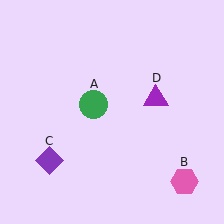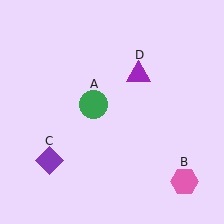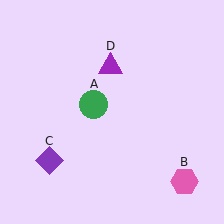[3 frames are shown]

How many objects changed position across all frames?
1 object changed position: purple triangle (object D).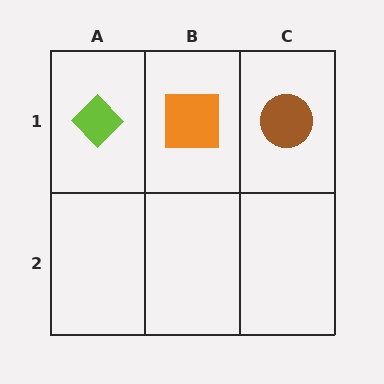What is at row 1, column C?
A brown circle.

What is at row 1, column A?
A lime diamond.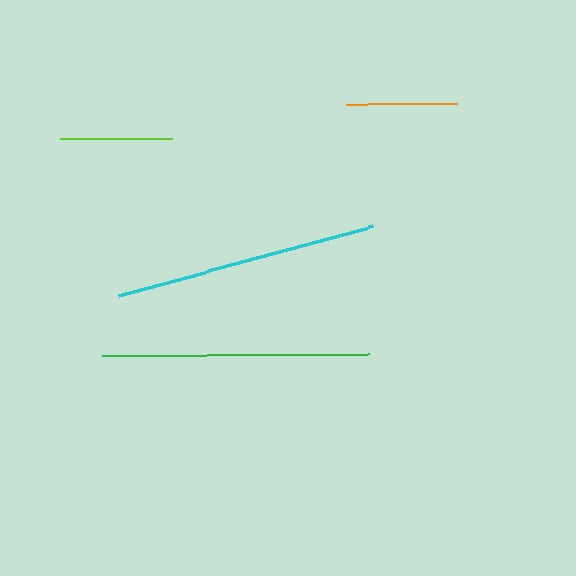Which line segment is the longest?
The green line is the longest at approximately 267 pixels.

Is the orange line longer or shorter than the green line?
The green line is longer than the orange line.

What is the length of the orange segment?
The orange segment is approximately 111 pixels long.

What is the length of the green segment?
The green segment is approximately 267 pixels long.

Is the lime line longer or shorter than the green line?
The green line is longer than the lime line.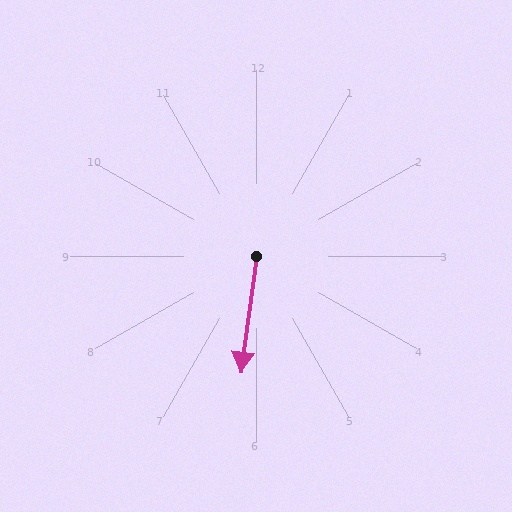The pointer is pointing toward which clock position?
Roughly 6 o'clock.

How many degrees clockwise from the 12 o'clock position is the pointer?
Approximately 188 degrees.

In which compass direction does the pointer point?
South.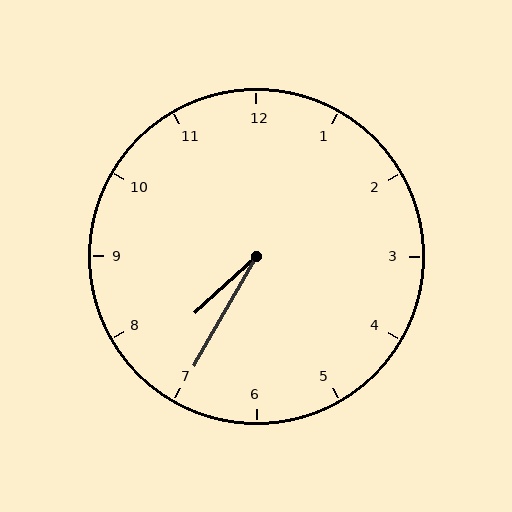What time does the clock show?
7:35.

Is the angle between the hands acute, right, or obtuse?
It is acute.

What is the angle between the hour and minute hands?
Approximately 18 degrees.